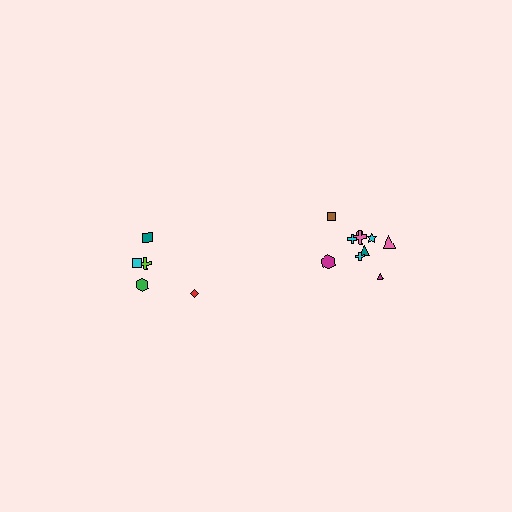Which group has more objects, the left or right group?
The right group.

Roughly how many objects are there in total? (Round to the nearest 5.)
Roughly 15 objects in total.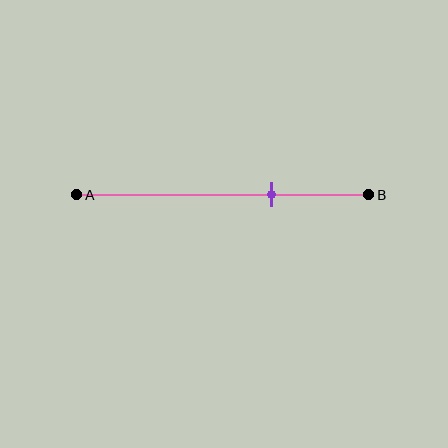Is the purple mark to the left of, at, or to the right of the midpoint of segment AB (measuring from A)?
The purple mark is to the right of the midpoint of segment AB.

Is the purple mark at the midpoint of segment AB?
No, the mark is at about 65% from A, not at the 50% midpoint.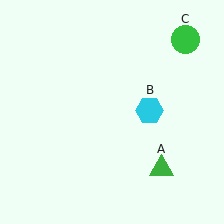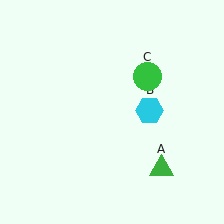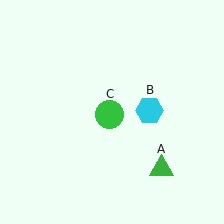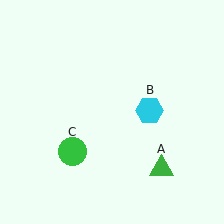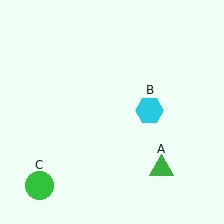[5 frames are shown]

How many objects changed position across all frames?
1 object changed position: green circle (object C).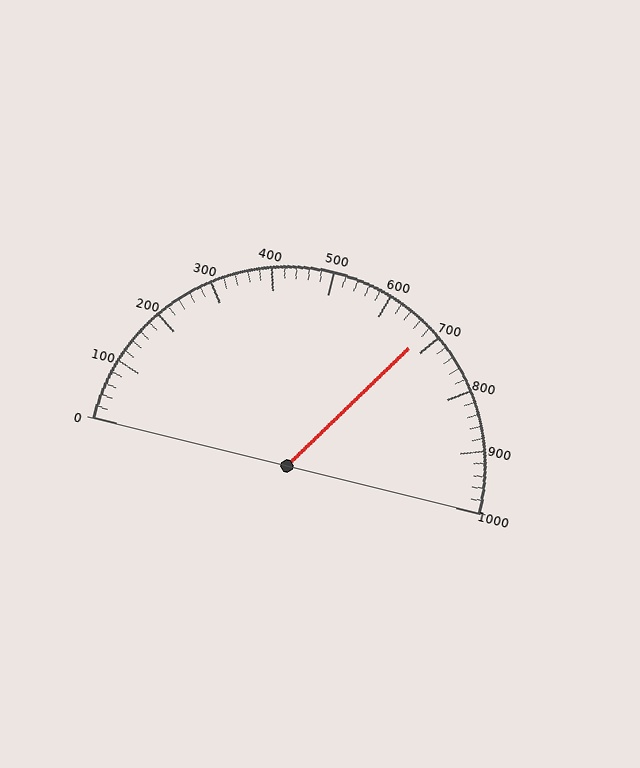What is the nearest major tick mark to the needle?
The nearest major tick mark is 700.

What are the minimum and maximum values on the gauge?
The gauge ranges from 0 to 1000.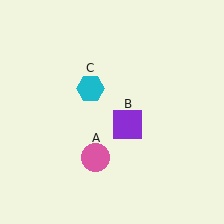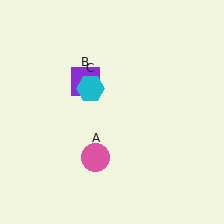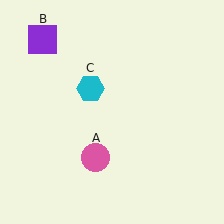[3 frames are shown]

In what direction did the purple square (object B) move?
The purple square (object B) moved up and to the left.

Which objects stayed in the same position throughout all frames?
Pink circle (object A) and cyan hexagon (object C) remained stationary.